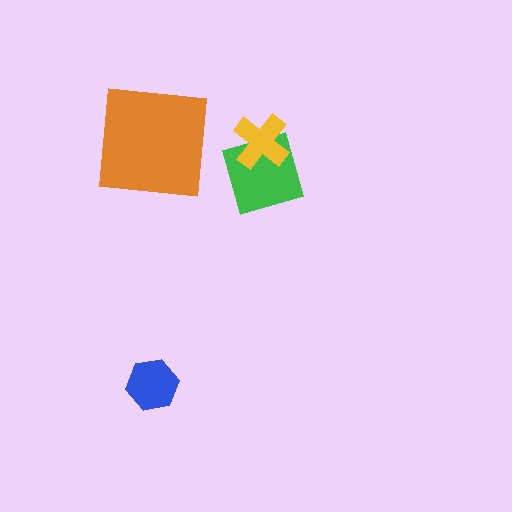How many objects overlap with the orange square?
0 objects overlap with the orange square.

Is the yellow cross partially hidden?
No, no other shape covers it.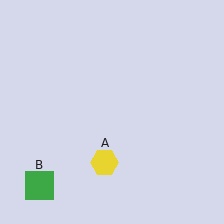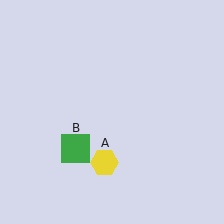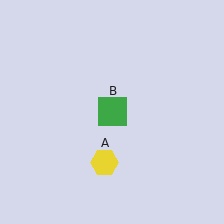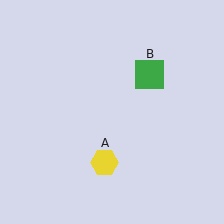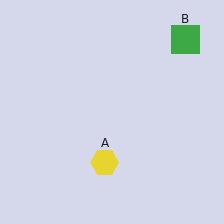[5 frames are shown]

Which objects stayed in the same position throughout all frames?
Yellow hexagon (object A) remained stationary.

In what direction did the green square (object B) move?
The green square (object B) moved up and to the right.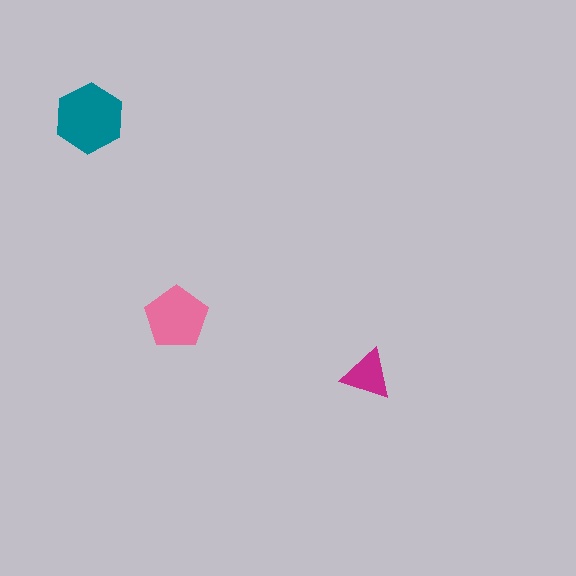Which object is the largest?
The teal hexagon.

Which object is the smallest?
The magenta triangle.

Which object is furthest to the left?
The teal hexagon is leftmost.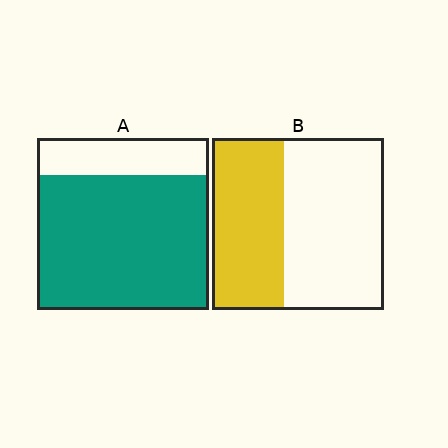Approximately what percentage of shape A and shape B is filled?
A is approximately 80% and B is approximately 40%.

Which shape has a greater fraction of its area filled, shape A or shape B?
Shape A.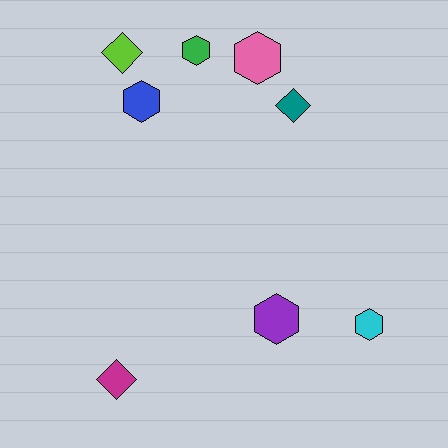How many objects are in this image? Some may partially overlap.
There are 8 objects.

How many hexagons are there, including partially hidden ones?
There are 5 hexagons.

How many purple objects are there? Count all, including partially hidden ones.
There is 1 purple object.